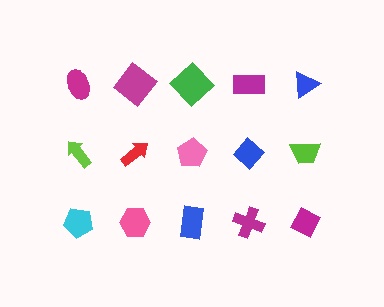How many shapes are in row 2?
5 shapes.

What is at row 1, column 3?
A green diamond.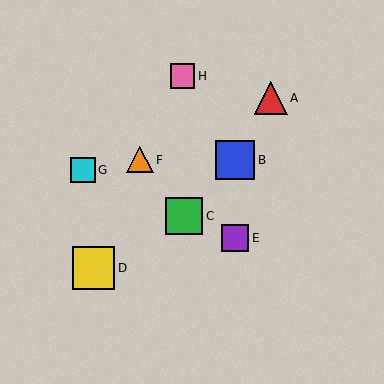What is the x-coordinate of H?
Object H is at x≈183.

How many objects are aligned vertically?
2 objects (B, E) are aligned vertically.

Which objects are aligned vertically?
Objects B, E are aligned vertically.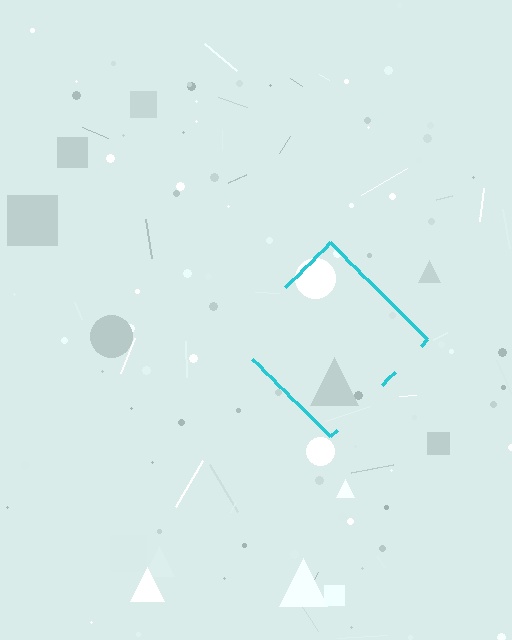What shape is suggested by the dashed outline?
The dashed outline suggests a diamond.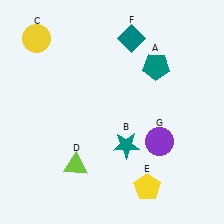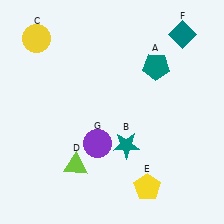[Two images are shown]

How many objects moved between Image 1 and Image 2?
2 objects moved between the two images.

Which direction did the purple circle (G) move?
The purple circle (G) moved left.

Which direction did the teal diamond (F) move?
The teal diamond (F) moved right.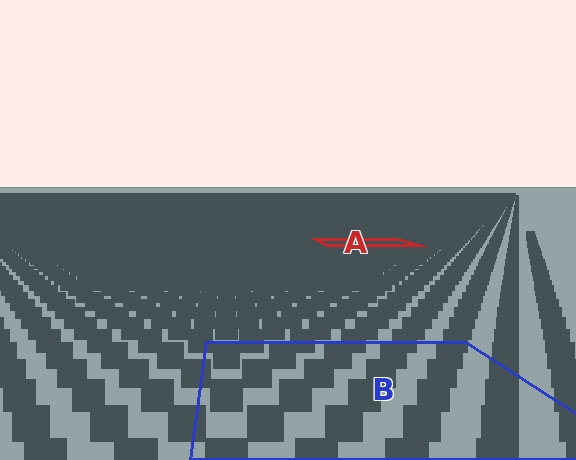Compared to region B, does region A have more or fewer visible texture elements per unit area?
Region A has more texture elements per unit area — they are packed more densely because it is farther away.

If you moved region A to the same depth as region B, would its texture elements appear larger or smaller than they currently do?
They would appear larger. At a closer depth, the same texture elements are projected at a bigger on-screen size.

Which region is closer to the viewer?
Region B is closer. The texture elements there are larger and more spread out.